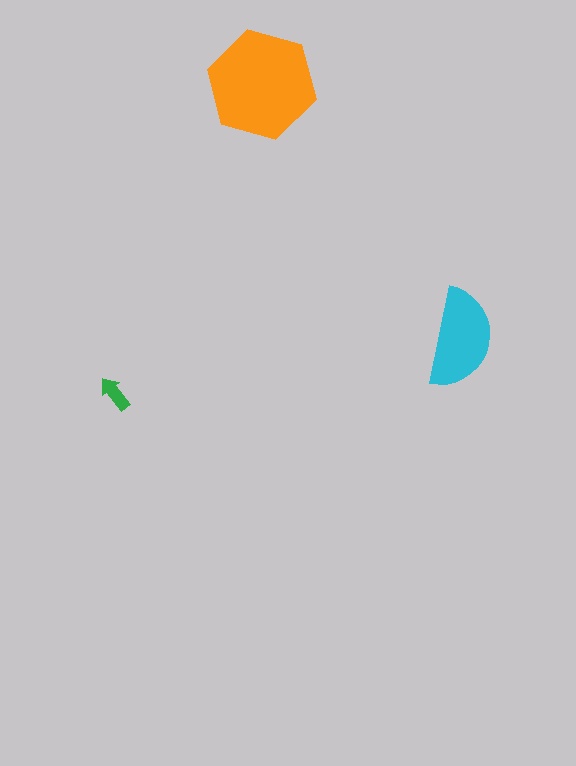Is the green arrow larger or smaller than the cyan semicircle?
Smaller.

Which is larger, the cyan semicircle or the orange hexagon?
The orange hexagon.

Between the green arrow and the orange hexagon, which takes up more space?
The orange hexagon.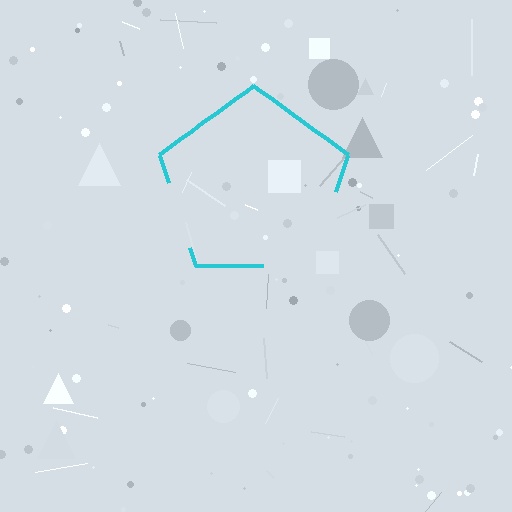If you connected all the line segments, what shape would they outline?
They would outline a pentagon.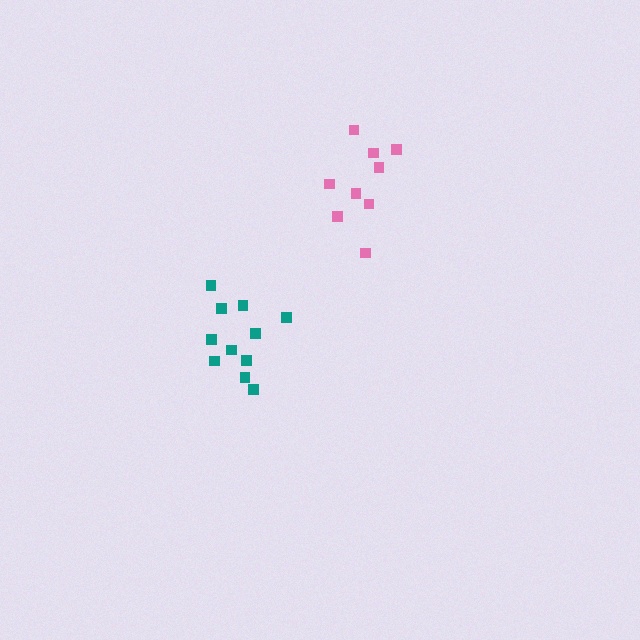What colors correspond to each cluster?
The clusters are colored: pink, teal.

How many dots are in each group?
Group 1: 9 dots, Group 2: 11 dots (20 total).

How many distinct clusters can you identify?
There are 2 distinct clusters.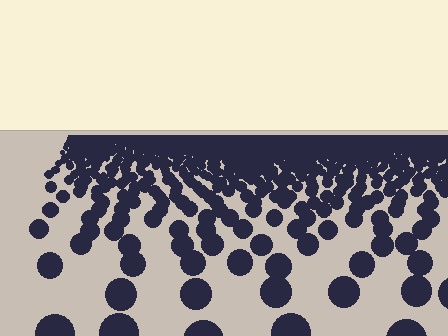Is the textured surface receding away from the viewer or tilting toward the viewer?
The surface is receding away from the viewer. Texture elements get smaller and denser toward the top.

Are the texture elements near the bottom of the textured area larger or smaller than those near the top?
Larger. Near the bottom, elements are closer to the viewer and appear at a bigger on-screen size.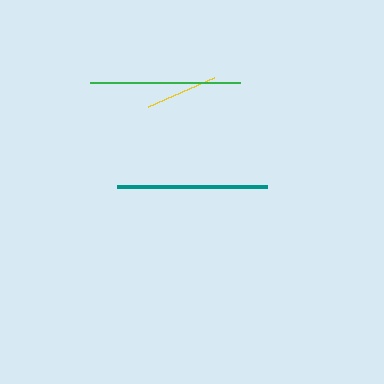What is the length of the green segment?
The green segment is approximately 150 pixels long.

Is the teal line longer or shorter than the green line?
The teal line is longer than the green line.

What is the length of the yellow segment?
The yellow segment is approximately 72 pixels long.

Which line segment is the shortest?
The yellow line is the shortest at approximately 72 pixels.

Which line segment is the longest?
The teal line is the longest at approximately 150 pixels.